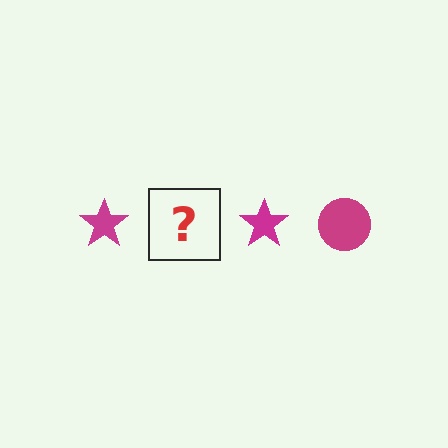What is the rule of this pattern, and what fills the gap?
The rule is that the pattern cycles through star, circle shapes in magenta. The gap should be filled with a magenta circle.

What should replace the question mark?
The question mark should be replaced with a magenta circle.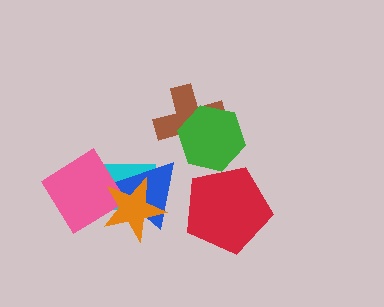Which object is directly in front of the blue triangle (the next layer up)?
The pink diamond is directly in front of the blue triangle.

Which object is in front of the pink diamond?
The orange star is in front of the pink diamond.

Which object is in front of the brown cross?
The green hexagon is in front of the brown cross.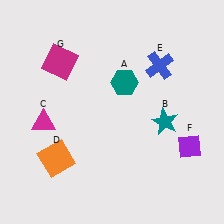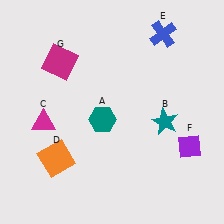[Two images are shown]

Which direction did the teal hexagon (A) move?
The teal hexagon (A) moved down.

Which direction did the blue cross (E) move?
The blue cross (E) moved up.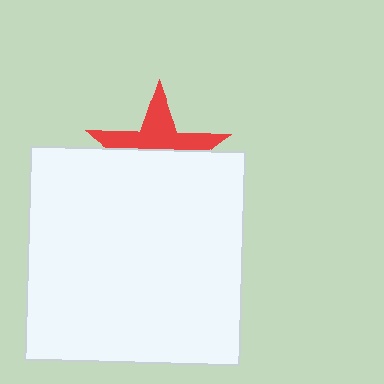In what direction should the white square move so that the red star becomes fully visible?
The white square should move down. That is the shortest direction to clear the overlap and leave the red star fully visible.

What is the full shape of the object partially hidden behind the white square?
The partially hidden object is a red star.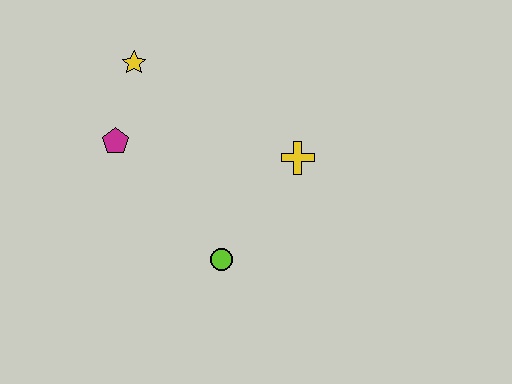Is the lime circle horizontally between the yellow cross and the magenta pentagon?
Yes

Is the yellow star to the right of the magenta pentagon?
Yes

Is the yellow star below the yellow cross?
No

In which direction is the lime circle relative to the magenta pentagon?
The lime circle is below the magenta pentagon.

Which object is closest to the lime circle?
The yellow cross is closest to the lime circle.